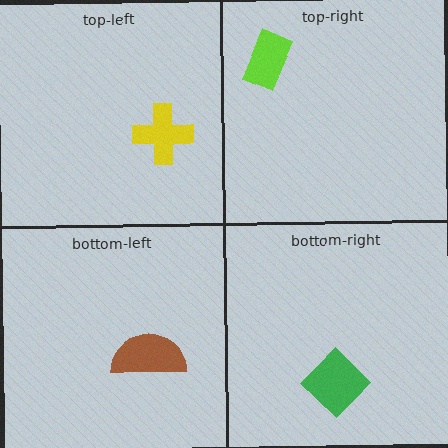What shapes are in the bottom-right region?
The green diamond.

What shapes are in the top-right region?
The lime rectangle.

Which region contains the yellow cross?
The top-left region.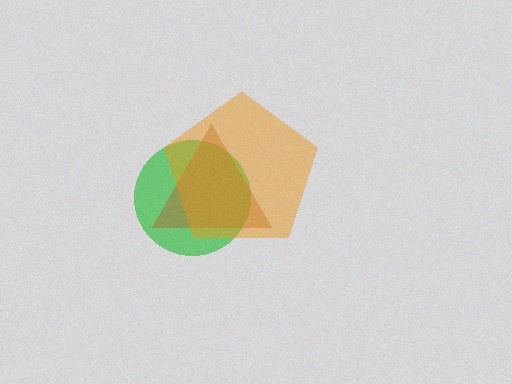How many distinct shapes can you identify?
There are 3 distinct shapes: a green circle, a brown triangle, an orange pentagon.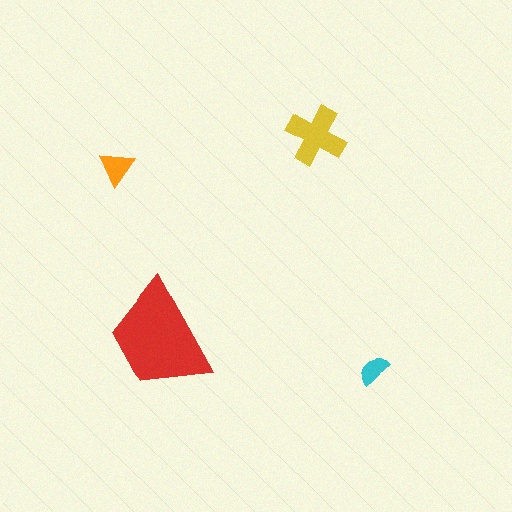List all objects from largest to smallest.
The red trapezoid, the yellow cross, the orange triangle, the cyan semicircle.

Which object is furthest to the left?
The orange triangle is leftmost.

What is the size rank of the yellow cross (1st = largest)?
2nd.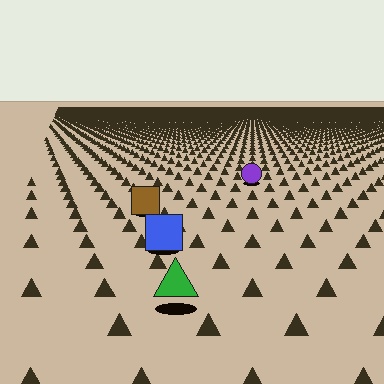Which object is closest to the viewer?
The green triangle is closest. The texture marks near it are larger and more spread out.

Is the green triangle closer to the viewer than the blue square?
Yes. The green triangle is closer — you can tell from the texture gradient: the ground texture is coarser near it.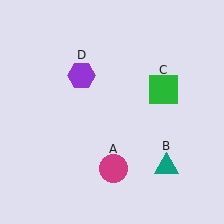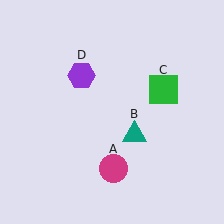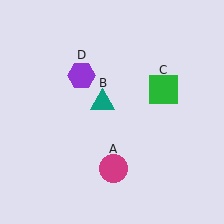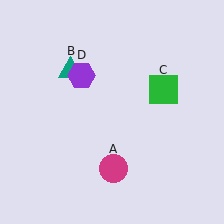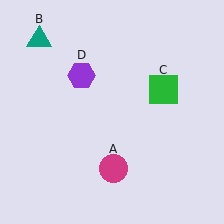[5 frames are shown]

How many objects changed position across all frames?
1 object changed position: teal triangle (object B).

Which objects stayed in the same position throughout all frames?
Magenta circle (object A) and green square (object C) and purple hexagon (object D) remained stationary.